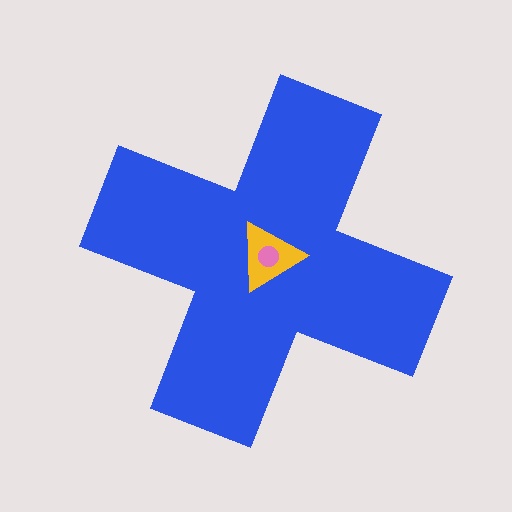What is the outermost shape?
The blue cross.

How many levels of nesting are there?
3.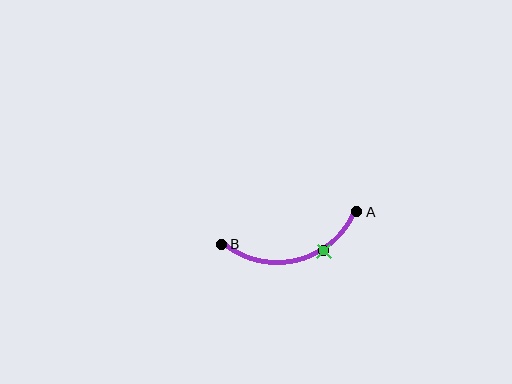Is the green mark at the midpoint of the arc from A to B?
No. The green mark lies on the arc but is closer to endpoint A. The arc midpoint would be at the point on the curve equidistant along the arc from both A and B.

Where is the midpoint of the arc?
The arc midpoint is the point on the curve farthest from the straight line joining A and B. It sits below that line.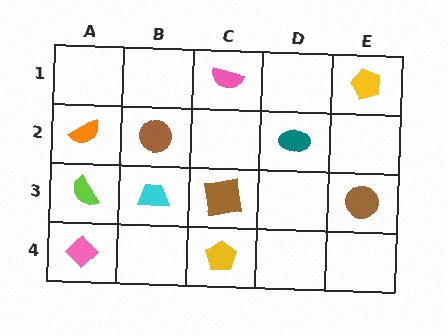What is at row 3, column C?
A brown square.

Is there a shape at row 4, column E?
No, that cell is empty.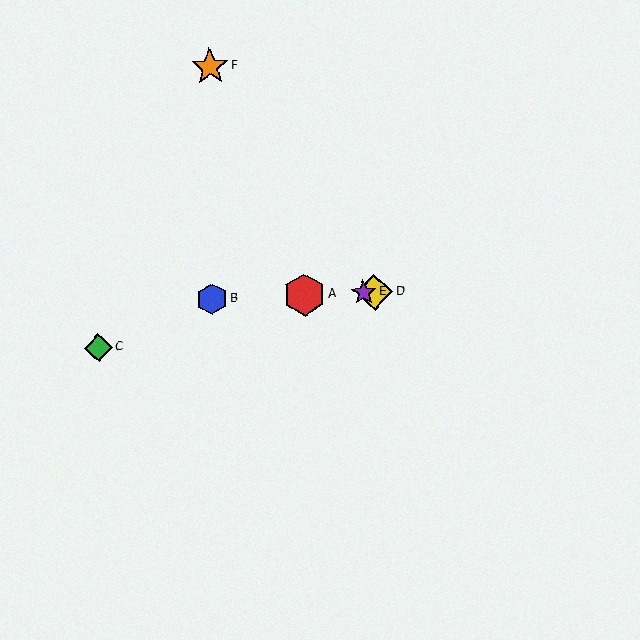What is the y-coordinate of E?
Object E is at y≈293.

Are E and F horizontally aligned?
No, E is at y≈293 and F is at y≈67.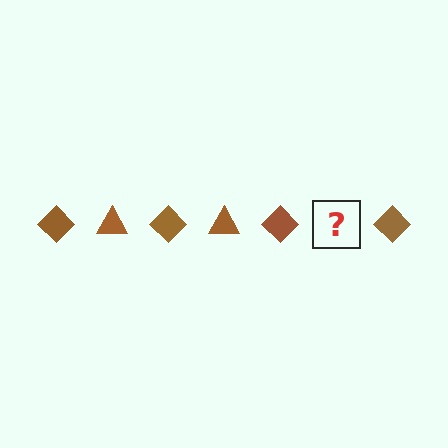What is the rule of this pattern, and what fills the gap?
The rule is that the pattern cycles through diamond, triangle shapes in brown. The gap should be filled with a brown triangle.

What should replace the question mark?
The question mark should be replaced with a brown triangle.